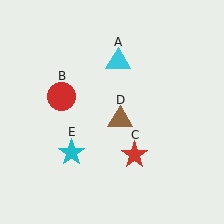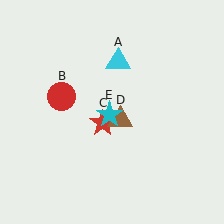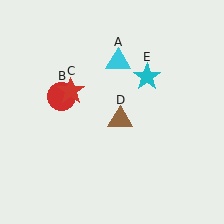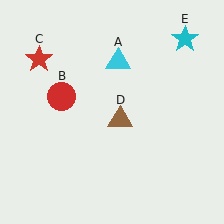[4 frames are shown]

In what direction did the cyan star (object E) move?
The cyan star (object E) moved up and to the right.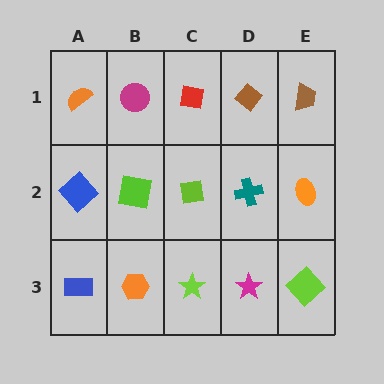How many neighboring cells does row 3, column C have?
3.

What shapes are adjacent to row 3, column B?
A lime square (row 2, column B), a blue rectangle (row 3, column A), a lime star (row 3, column C).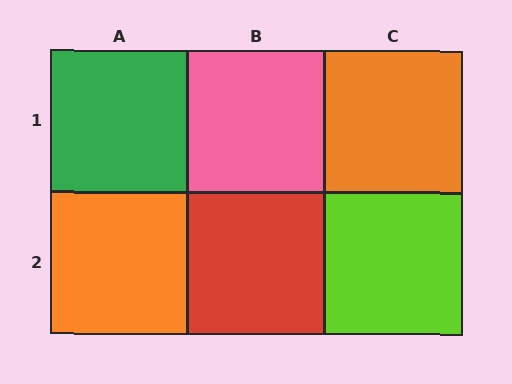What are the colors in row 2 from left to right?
Orange, red, lime.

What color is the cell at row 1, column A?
Green.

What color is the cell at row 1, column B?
Pink.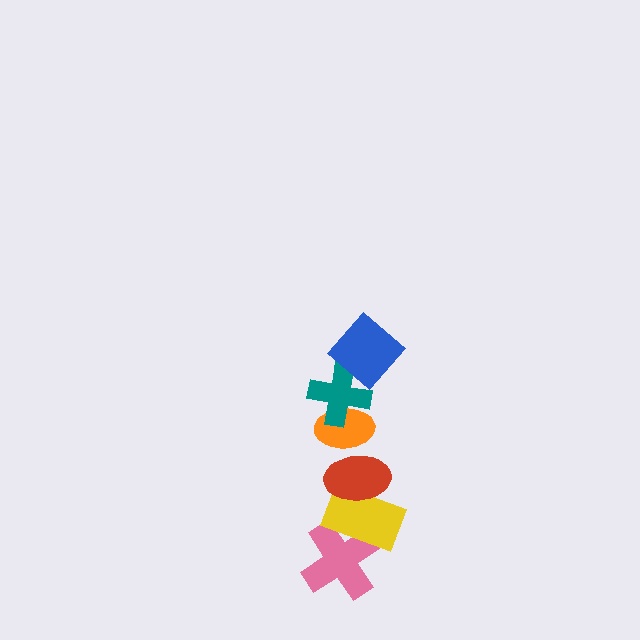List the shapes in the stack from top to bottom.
From top to bottom: the blue diamond, the teal cross, the orange ellipse, the red ellipse, the yellow rectangle, the pink cross.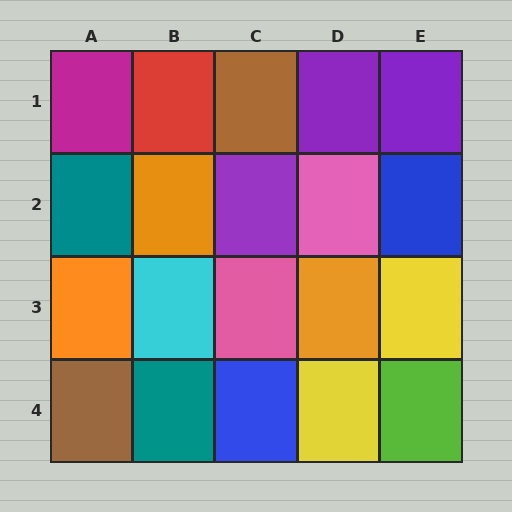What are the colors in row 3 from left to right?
Orange, cyan, pink, orange, yellow.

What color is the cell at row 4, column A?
Brown.